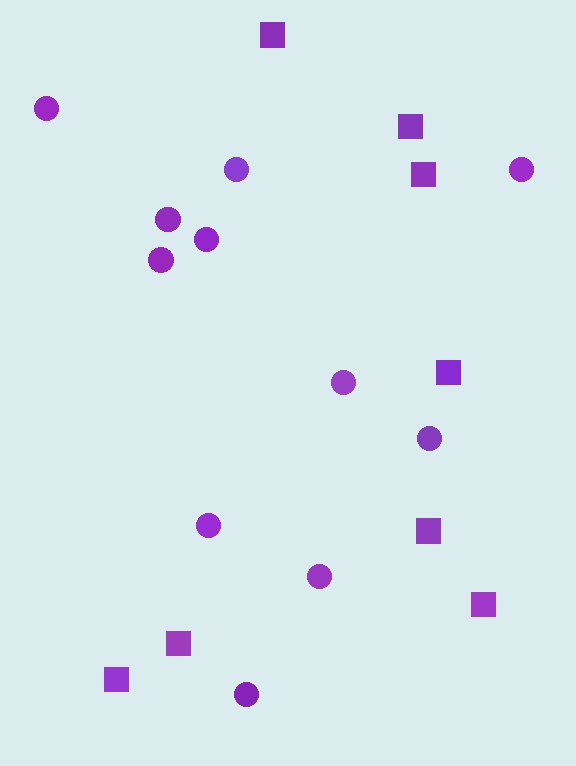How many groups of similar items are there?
There are 2 groups: one group of squares (8) and one group of circles (11).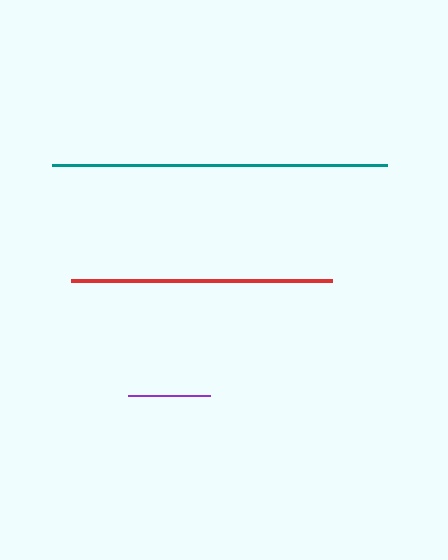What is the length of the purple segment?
The purple segment is approximately 82 pixels long.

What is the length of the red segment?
The red segment is approximately 260 pixels long.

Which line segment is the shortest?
The purple line is the shortest at approximately 82 pixels.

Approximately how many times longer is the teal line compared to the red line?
The teal line is approximately 1.3 times the length of the red line.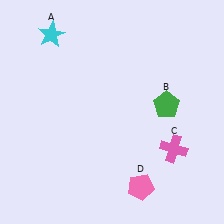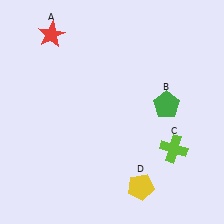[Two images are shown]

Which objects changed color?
A changed from cyan to red. C changed from pink to lime. D changed from pink to yellow.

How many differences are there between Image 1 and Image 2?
There are 3 differences between the two images.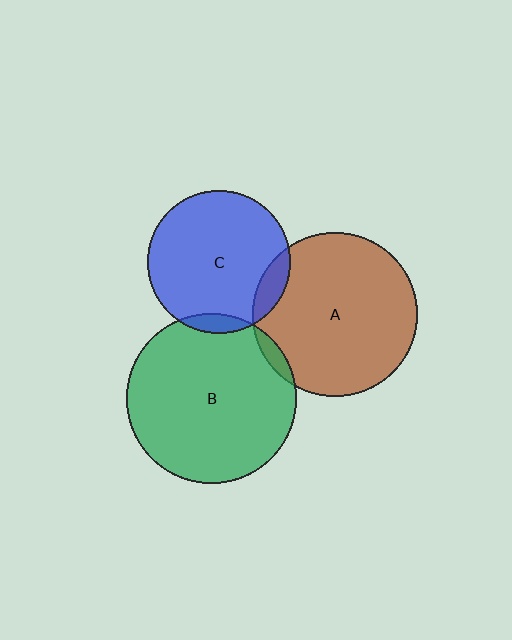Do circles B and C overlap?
Yes.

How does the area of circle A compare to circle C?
Approximately 1.3 times.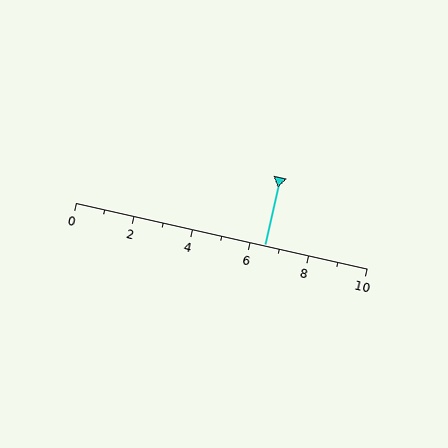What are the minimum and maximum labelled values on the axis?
The axis runs from 0 to 10.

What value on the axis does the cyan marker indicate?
The marker indicates approximately 6.5.